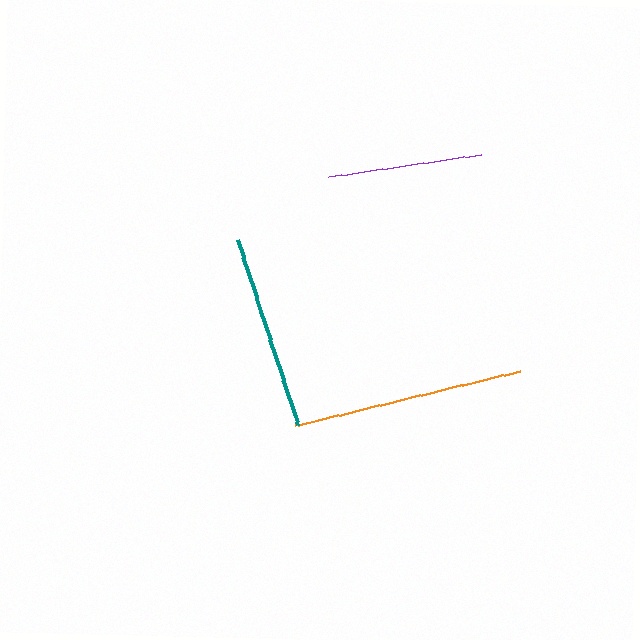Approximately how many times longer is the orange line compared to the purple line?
The orange line is approximately 1.5 times the length of the purple line.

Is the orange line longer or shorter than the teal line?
The orange line is longer than the teal line.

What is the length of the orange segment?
The orange segment is approximately 231 pixels long.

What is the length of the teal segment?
The teal segment is approximately 195 pixels long.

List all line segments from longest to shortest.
From longest to shortest: orange, teal, purple.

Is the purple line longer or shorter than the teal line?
The teal line is longer than the purple line.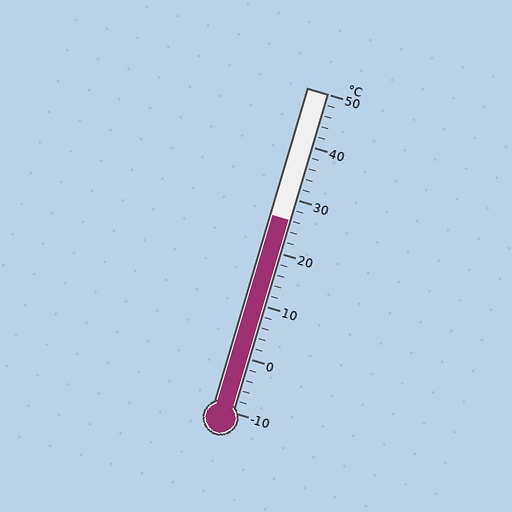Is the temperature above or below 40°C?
The temperature is below 40°C.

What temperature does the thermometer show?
The thermometer shows approximately 26°C.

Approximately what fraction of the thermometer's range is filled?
The thermometer is filled to approximately 60% of its range.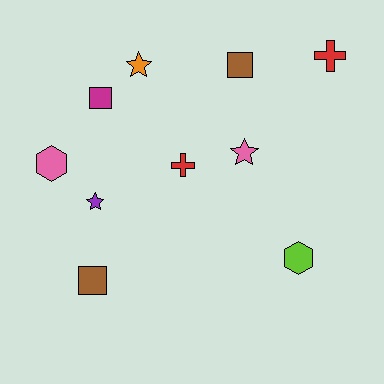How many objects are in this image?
There are 10 objects.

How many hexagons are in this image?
There are 2 hexagons.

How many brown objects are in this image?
There are 2 brown objects.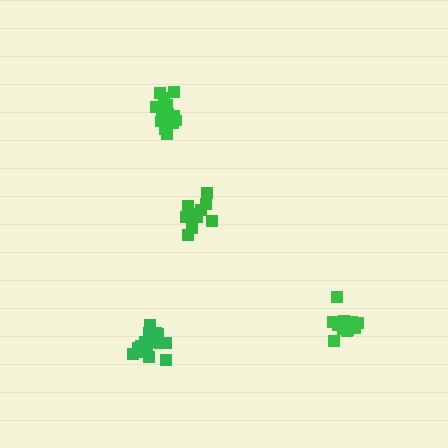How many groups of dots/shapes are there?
There are 4 groups.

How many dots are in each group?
Group 1: 12 dots, Group 2: 14 dots, Group 3: 16 dots, Group 4: 16 dots (58 total).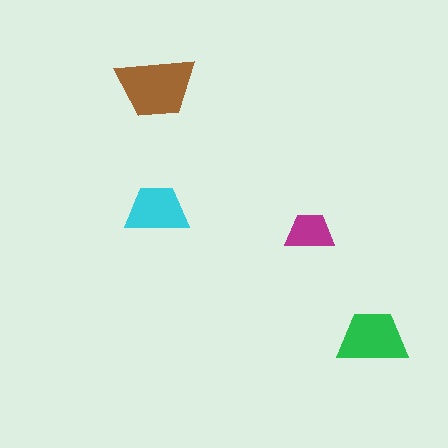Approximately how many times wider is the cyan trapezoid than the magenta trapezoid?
About 1.5 times wider.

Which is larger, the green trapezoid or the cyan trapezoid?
The green one.